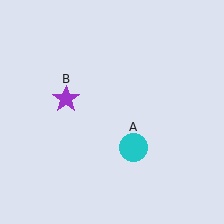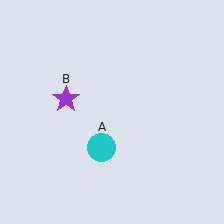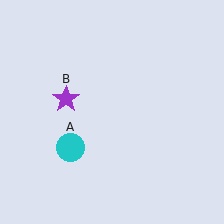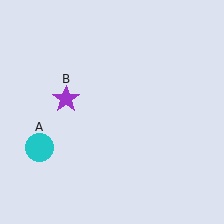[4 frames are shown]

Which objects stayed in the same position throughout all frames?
Purple star (object B) remained stationary.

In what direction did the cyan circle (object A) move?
The cyan circle (object A) moved left.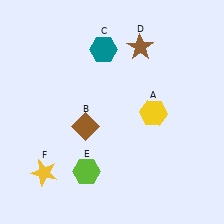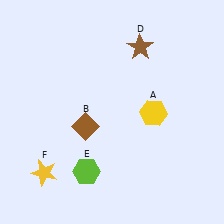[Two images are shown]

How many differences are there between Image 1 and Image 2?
There is 1 difference between the two images.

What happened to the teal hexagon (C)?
The teal hexagon (C) was removed in Image 2. It was in the top-left area of Image 1.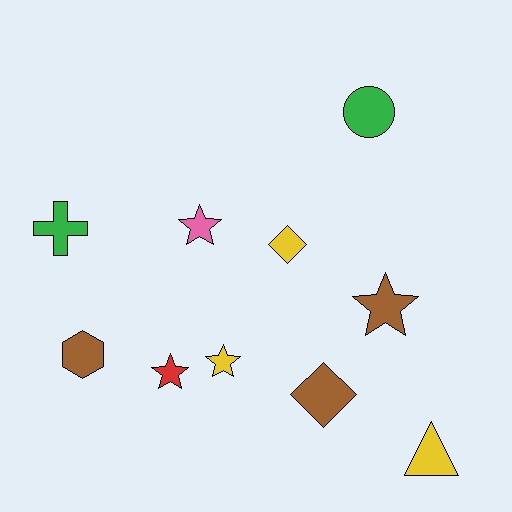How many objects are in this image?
There are 10 objects.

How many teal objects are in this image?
There are no teal objects.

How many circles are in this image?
There is 1 circle.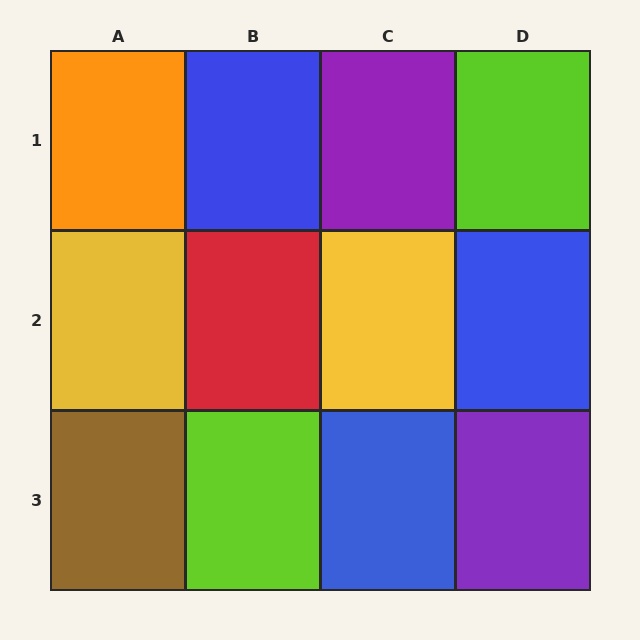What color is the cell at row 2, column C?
Yellow.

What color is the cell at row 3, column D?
Purple.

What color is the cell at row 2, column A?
Yellow.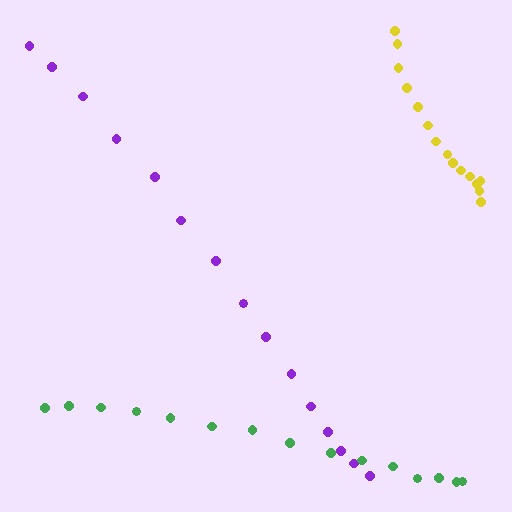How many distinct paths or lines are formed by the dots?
There are 3 distinct paths.